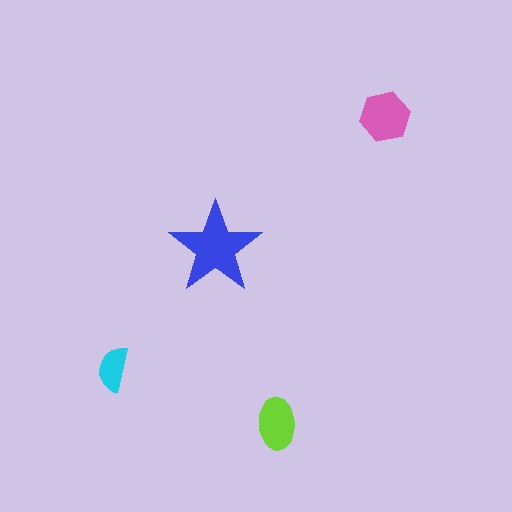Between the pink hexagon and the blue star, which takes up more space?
The blue star.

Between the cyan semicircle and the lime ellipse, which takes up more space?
The lime ellipse.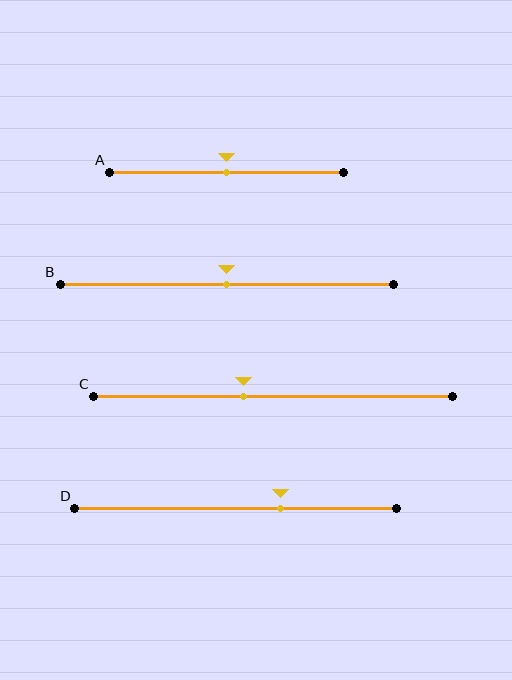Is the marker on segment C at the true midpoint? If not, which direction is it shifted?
No, the marker on segment C is shifted to the left by about 8% of the segment length.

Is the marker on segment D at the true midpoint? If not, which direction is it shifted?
No, the marker on segment D is shifted to the right by about 14% of the segment length.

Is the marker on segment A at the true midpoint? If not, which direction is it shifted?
Yes, the marker on segment A is at the true midpoint.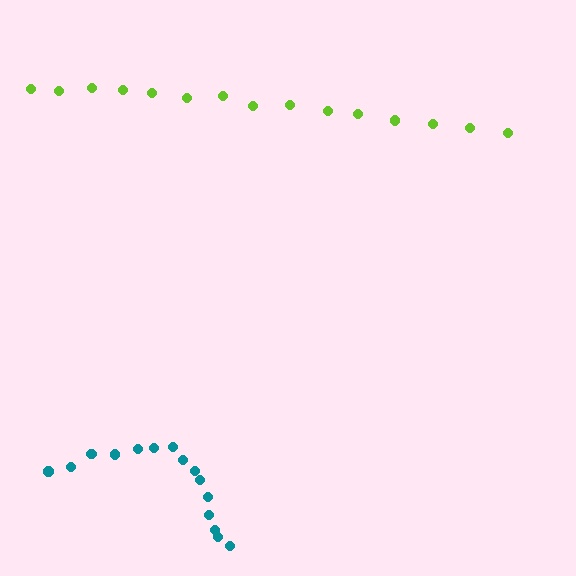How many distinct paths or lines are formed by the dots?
There are 2 distinct paths.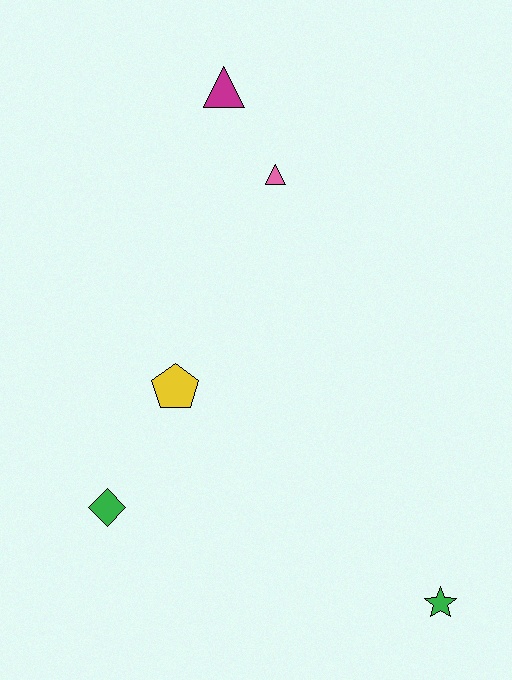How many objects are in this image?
There are 5 objects.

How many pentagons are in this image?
There is 1 pentagon.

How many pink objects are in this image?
There is 1 pink object.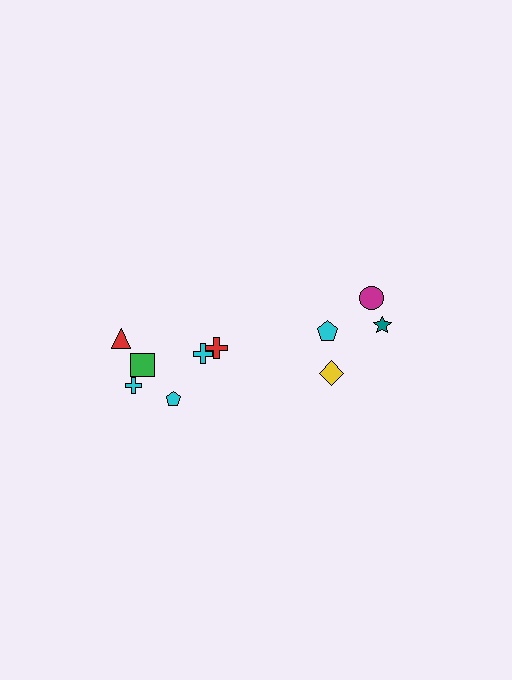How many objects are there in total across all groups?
There are 10 objects.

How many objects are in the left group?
There are 6 objects.